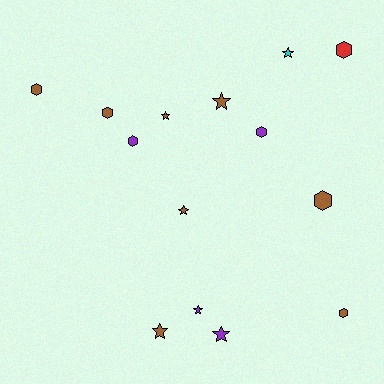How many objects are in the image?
There are 14 objects.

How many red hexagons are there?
There is 1 red hexagon.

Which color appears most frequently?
Brown, with 8 objects.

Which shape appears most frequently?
Hexagon, with 7 objects.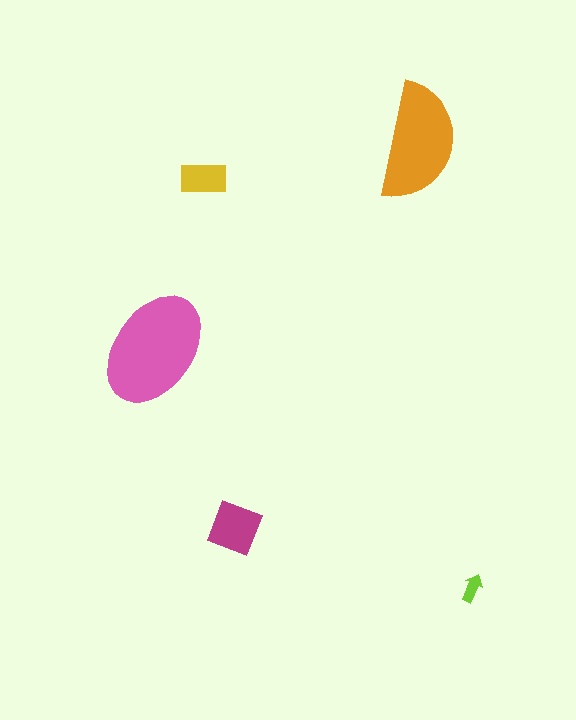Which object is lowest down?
The lime arrow is bottommost.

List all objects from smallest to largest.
The lime arrow, the yellow rectangle, the magenta square, the orange semicircle, the pink ellipse.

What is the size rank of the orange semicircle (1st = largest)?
2nd.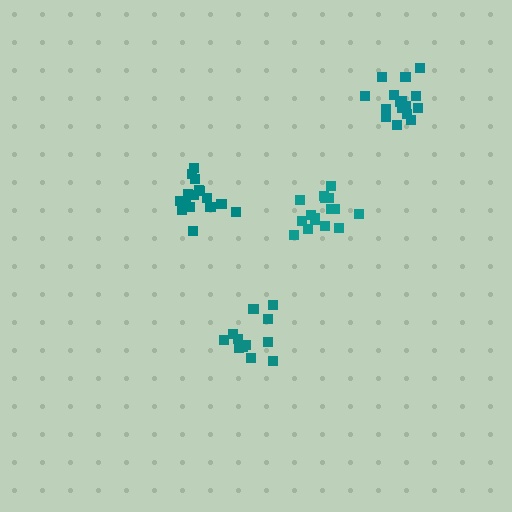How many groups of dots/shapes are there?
There are 4 groups.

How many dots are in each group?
Group 1: 16 dots, Group 2: 12 dots, Group 3: 16 dots, Group 4: 16 dots (60 total).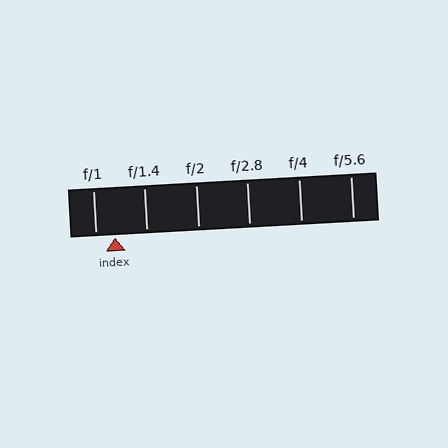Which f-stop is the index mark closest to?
The index mark is closest to f/1.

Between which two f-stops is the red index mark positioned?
The index mark is between f/1 and f/1.4.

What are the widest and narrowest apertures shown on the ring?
The widest aperture shown is f/1 and the narrowest is f/5.6.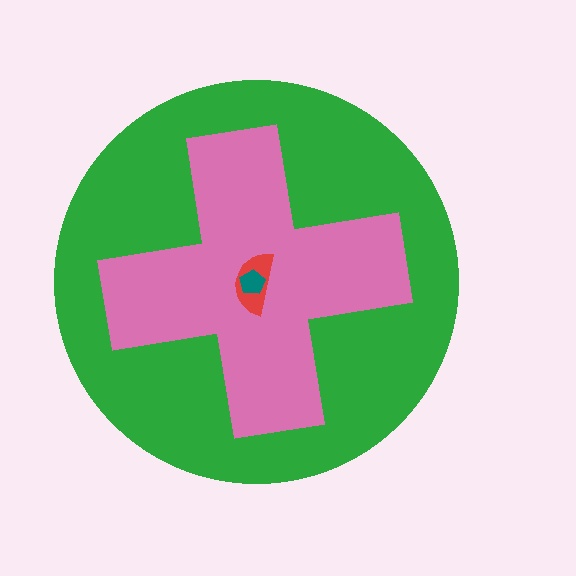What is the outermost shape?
The green circle.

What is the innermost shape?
The teal pentagon.